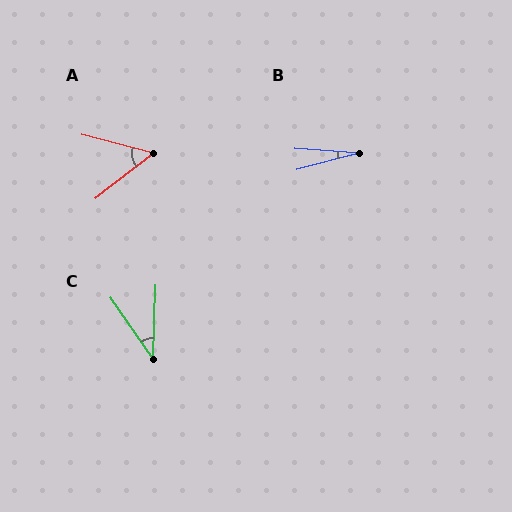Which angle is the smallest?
B, at approximately 19 degrees.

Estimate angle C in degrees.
Approximately 36 degrees.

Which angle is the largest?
A, at approximately 52 degrees.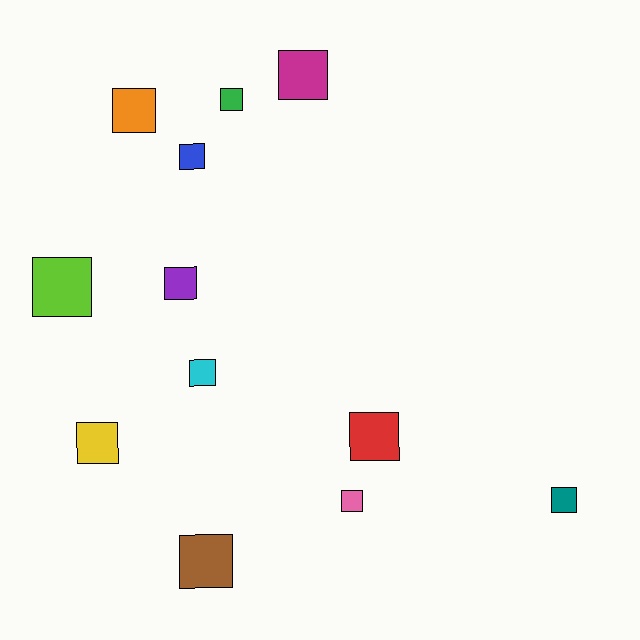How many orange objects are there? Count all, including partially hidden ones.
There is 1 orange object.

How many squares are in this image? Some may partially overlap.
There are 12 squares.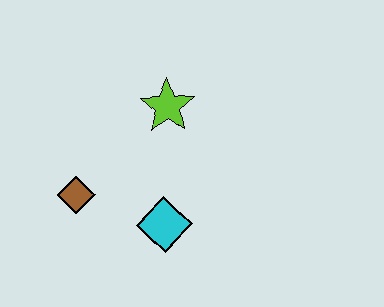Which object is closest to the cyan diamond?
The brown diamond is closest to the cyan diamond.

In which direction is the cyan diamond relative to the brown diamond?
The cyan diamond is to the right of the brown diamond.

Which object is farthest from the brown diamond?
The lime star is farthest from the brown diamond.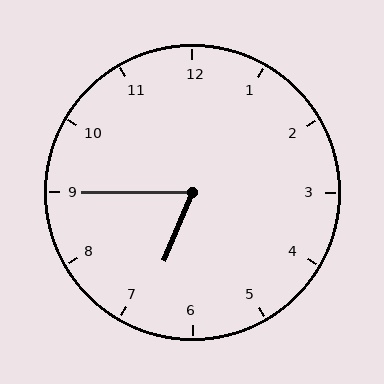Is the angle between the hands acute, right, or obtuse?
It is acute.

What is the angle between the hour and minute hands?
Approximately 68 degrees.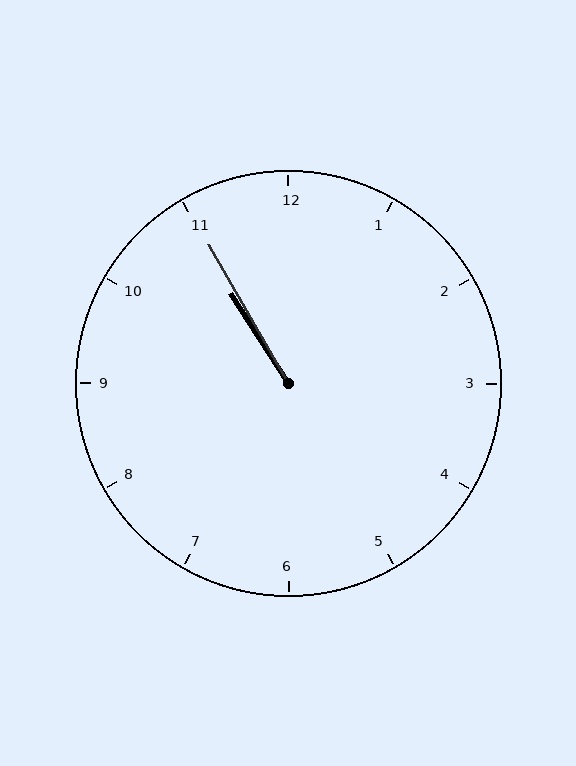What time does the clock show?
10:55.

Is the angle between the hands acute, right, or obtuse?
It is acute.